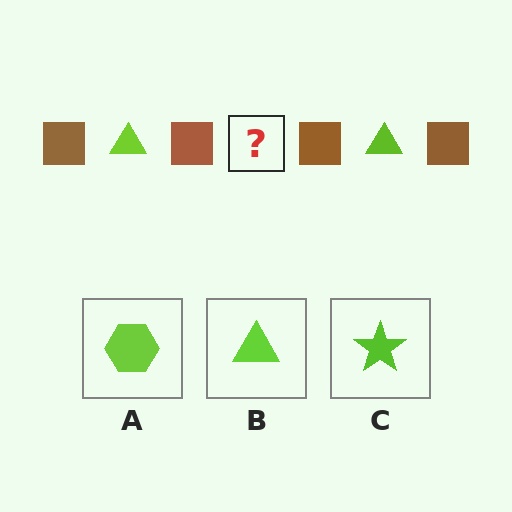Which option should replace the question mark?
Option B.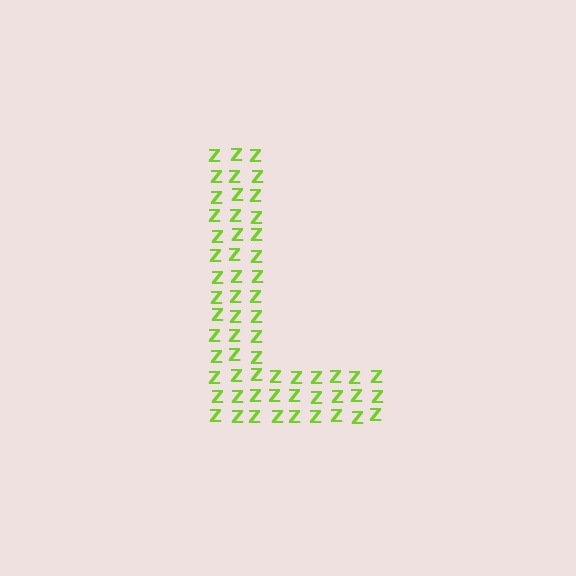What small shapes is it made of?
It is made of small letter Z's.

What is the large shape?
The large shape is the letter L.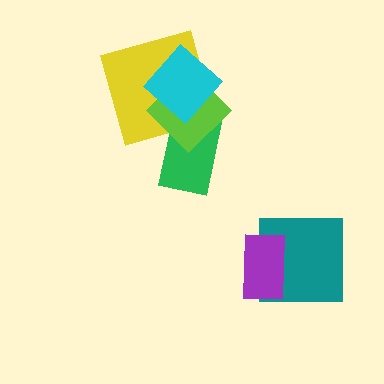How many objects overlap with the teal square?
1 object overlaps with the teal square.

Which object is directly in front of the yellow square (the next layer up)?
The lime diamond is directly in front of the yellow square.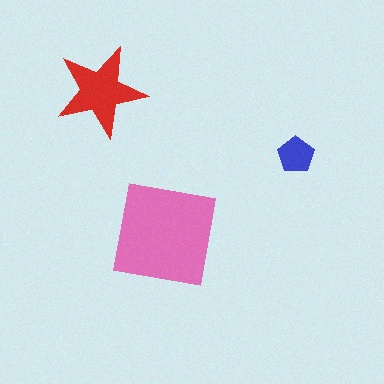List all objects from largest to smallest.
The pink square, the red star, the blue pentagon.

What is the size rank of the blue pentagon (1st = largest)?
3rd.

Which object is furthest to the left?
The red star is leftmost.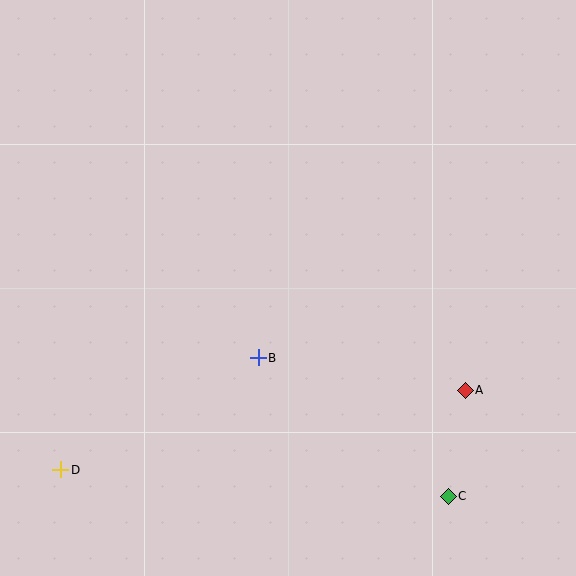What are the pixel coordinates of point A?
Point A is at (465, 390).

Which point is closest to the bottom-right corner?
Point C is closest to the bottom-right corner.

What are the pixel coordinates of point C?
Point C is at (448, 496).